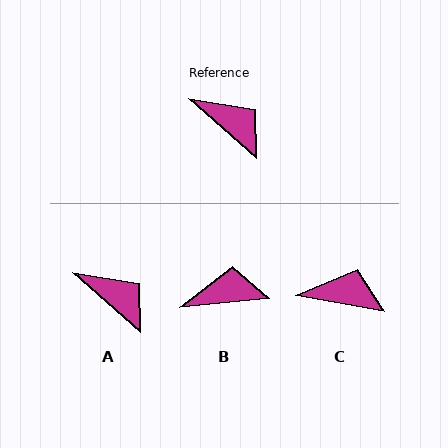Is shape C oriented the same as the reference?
No, it is off by about 31 degrees.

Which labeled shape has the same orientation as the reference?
A.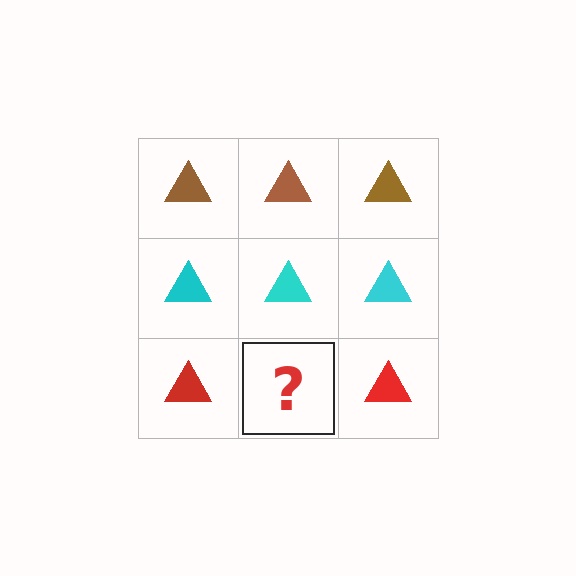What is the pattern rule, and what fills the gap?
The rule is that each row has a consistent color. The gap should be filled with a red triangle.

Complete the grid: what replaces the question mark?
The question mark should be replaced with a red triangle.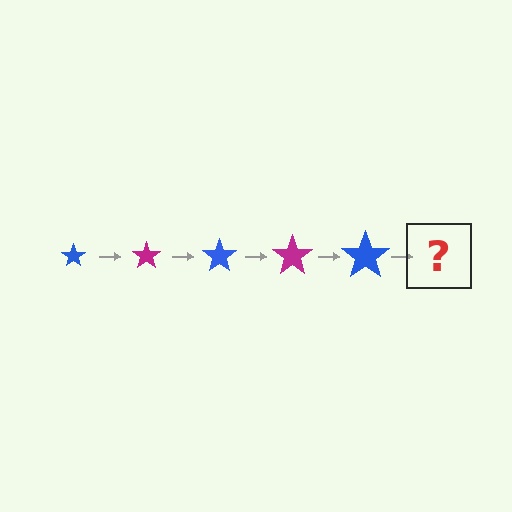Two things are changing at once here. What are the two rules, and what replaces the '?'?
The two rules are that the star grows larger each step and the color cycles through blue and magenta. The '?' should be a magenta star, larger than the previous one.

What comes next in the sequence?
The next element should be a magenta star, larger than the previous one.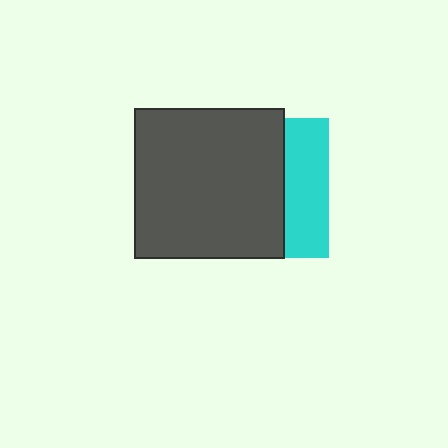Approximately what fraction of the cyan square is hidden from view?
Roughly 69% of the cyan square is hidden behind the dark gray rectangle.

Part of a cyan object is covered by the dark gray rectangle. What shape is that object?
It is a square.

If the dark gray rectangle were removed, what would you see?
You would see the complete cyan square.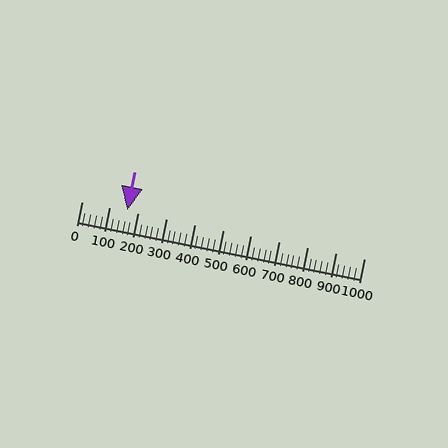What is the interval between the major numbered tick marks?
The major tick marks are spaced 100 units apart.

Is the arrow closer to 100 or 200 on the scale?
The arrow is closer to 200.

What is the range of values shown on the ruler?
The ruler shows values from 0 to 1000.